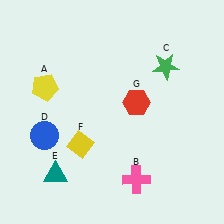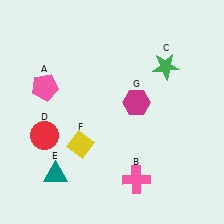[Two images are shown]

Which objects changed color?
A changed from yellow to pink. D changed from blue to red. G changed from red to magenta.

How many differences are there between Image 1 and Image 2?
There are 3 differences between the two images.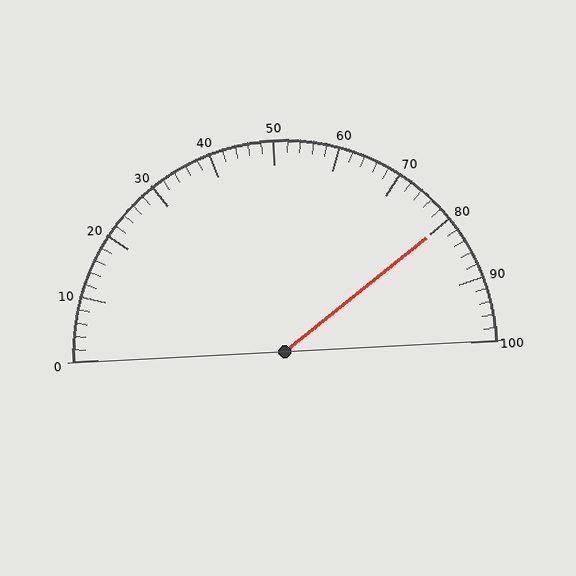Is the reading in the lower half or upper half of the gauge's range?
The reading is in the upper half of the range (0 to 100).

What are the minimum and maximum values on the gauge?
The gauge ranges from 0 to 100.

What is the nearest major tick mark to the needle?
The nearest major tick mark is 80.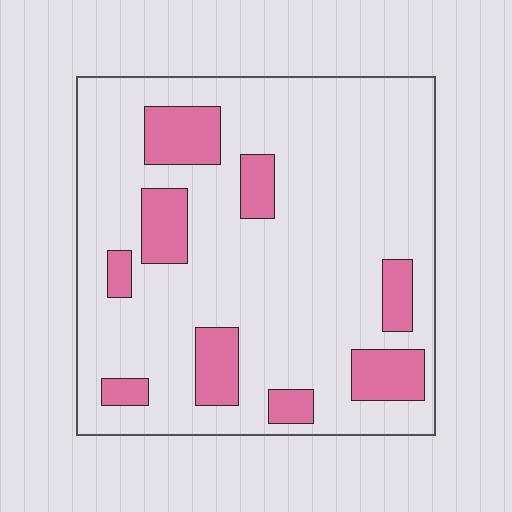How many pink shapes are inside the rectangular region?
9.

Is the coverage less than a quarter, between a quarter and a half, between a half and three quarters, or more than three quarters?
Less than a quarter.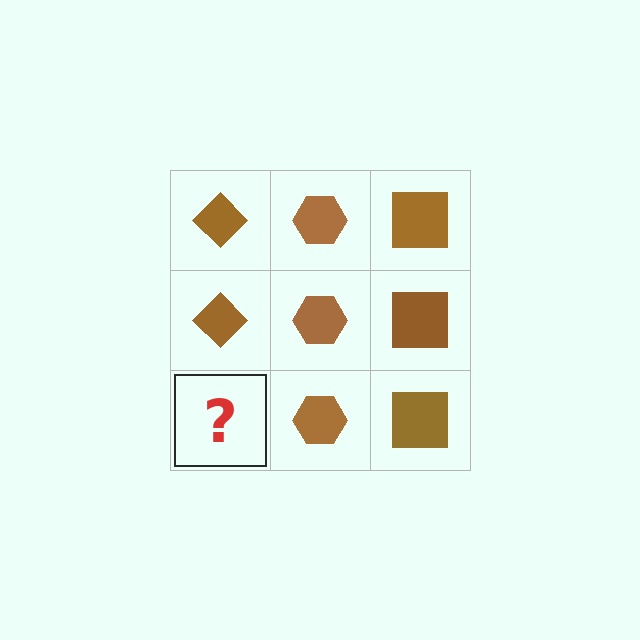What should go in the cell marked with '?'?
The missing cell should contain a brown diamond.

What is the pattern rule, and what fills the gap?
The rule is that each column has a consistent shape. The gap should be filled with a brown diamond.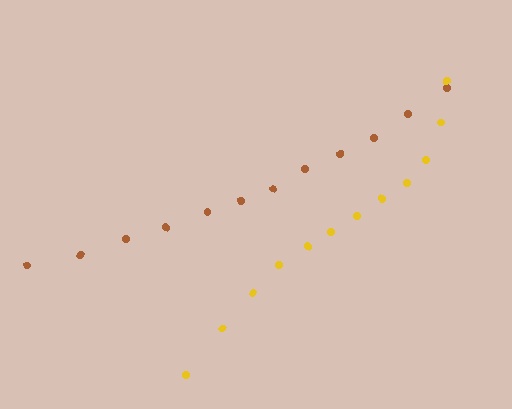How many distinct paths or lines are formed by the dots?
There are 2 distinct paths.